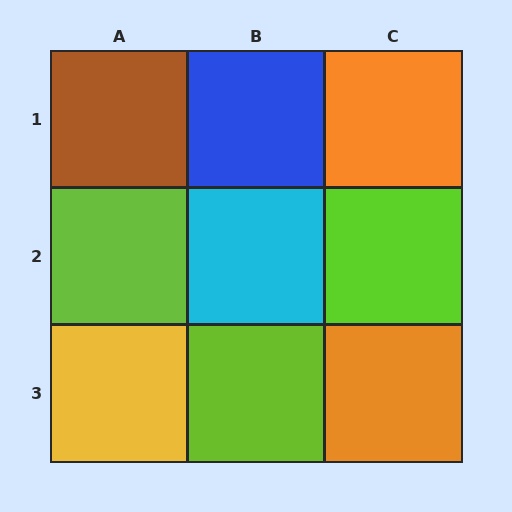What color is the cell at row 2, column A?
Lime.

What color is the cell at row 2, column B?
Cyan.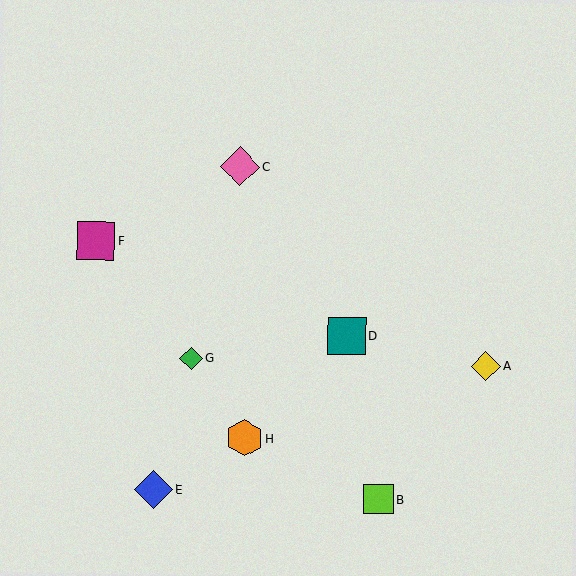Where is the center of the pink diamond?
The center of the pink diamond is at (240, 166).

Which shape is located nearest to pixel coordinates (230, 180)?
The pink diamond (labeled C) at (240, 166) is nearest to that location.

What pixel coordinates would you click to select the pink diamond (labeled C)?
Click at (240, 166) to select the pink diamond C.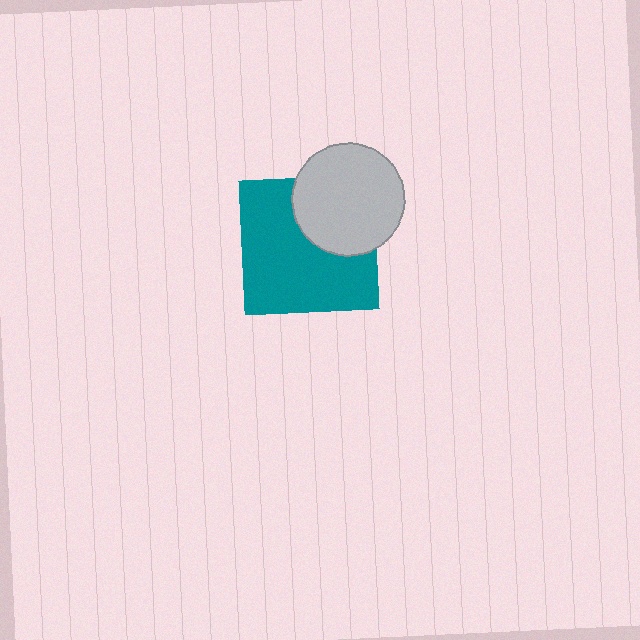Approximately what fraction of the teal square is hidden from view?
Roughly 33% of the teal square is hidden behind the light gray circle.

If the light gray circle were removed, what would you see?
You would see the complete teal square.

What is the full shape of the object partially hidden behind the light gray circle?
The partially hidden object is a teal square.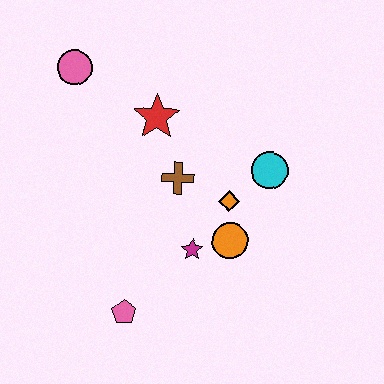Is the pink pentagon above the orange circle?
No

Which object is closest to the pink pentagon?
The magenta star is closest to the pink pentagon.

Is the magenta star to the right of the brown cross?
Yes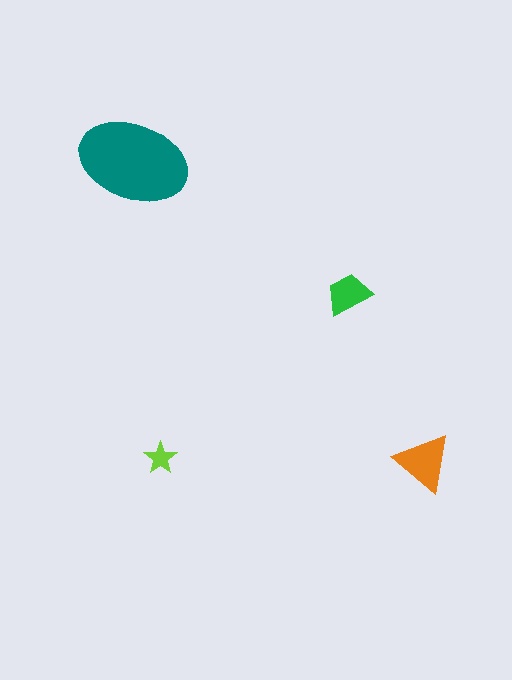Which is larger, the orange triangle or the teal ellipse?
The teal ellipse.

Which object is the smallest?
The lime star.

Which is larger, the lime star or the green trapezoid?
The green trapezoid.